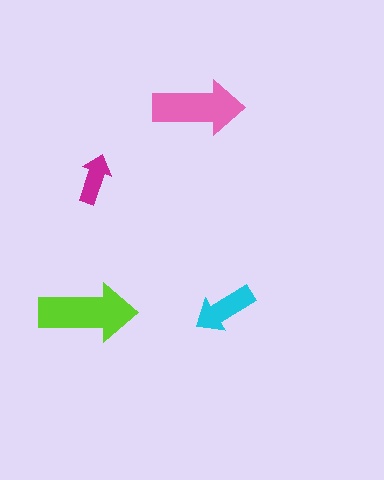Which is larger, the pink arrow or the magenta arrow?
The pink one.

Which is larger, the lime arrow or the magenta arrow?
The lime one.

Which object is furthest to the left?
The lime arrow is leftmost.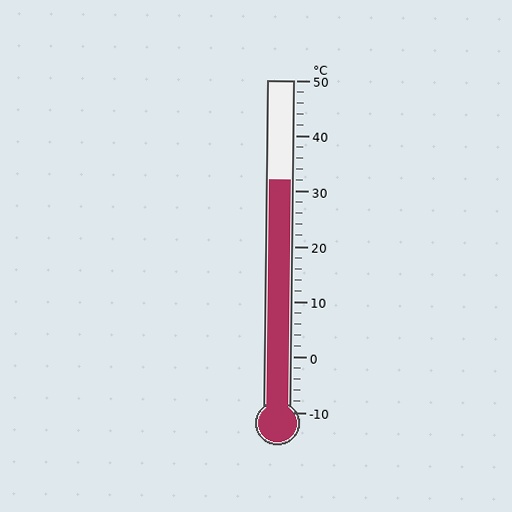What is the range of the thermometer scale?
The thermometer scale ranges from -10°C to 50°C.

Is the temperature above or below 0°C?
The temperature is above 0°C.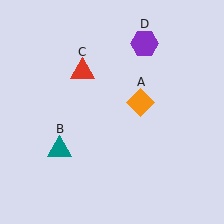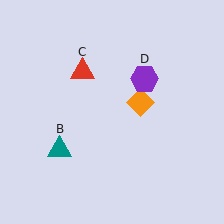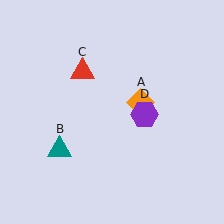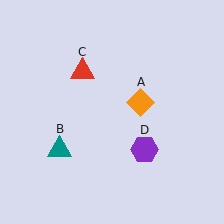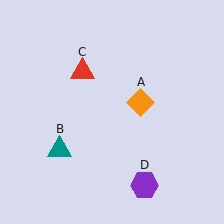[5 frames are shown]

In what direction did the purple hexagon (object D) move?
The purple hexagon (object D) moved down.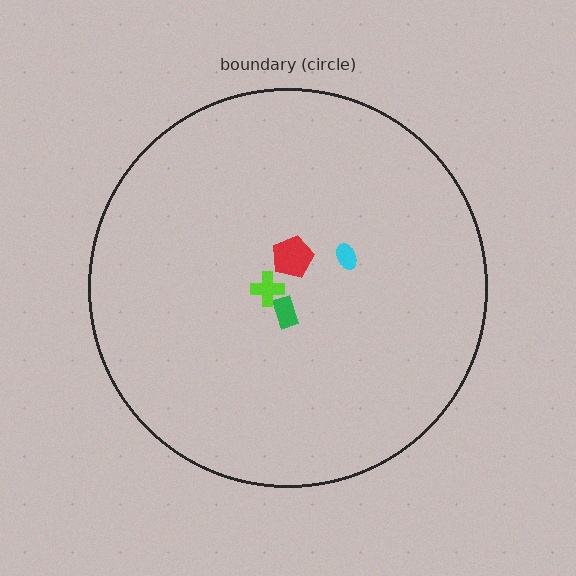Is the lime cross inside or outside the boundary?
Inside.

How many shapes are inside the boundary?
4 inside, 0 outside.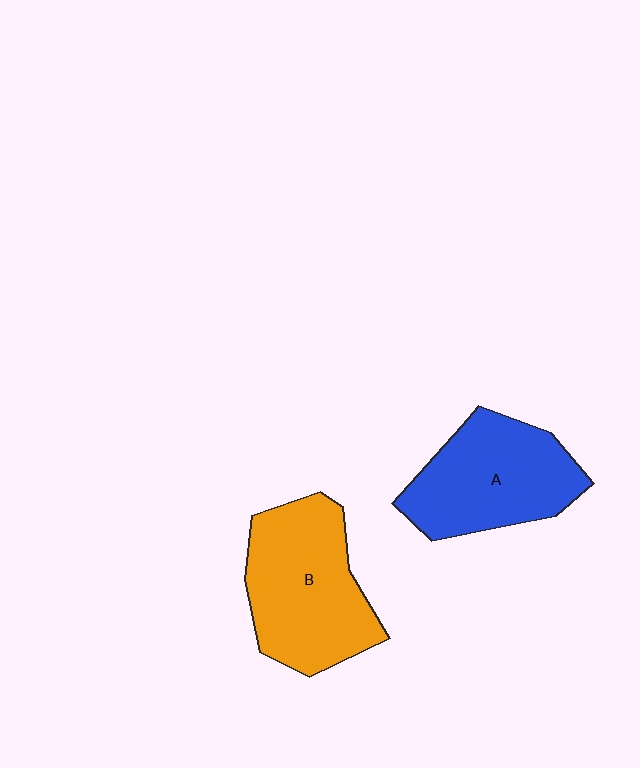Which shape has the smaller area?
Shape A (blue).